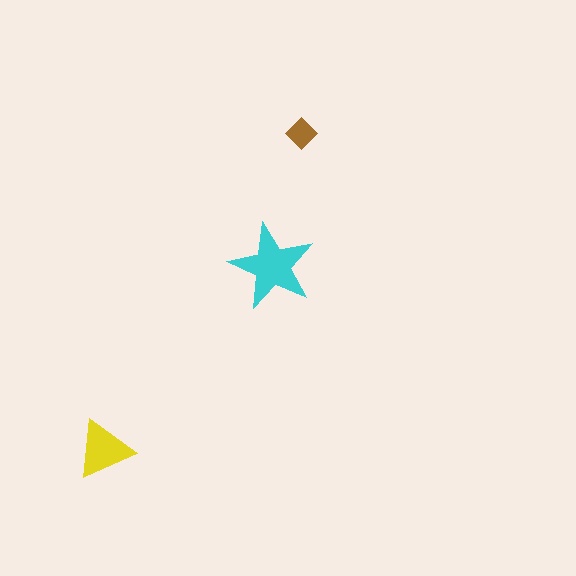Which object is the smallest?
The brown diamond.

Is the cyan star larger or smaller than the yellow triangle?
Larger.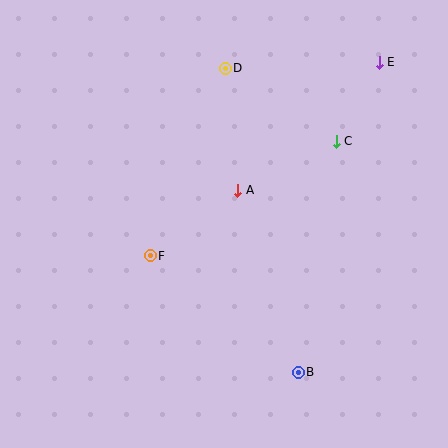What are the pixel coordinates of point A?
Point A is at (238, 190).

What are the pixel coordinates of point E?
Point E is at (379, 62).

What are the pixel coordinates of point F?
Point F is at (150, 256).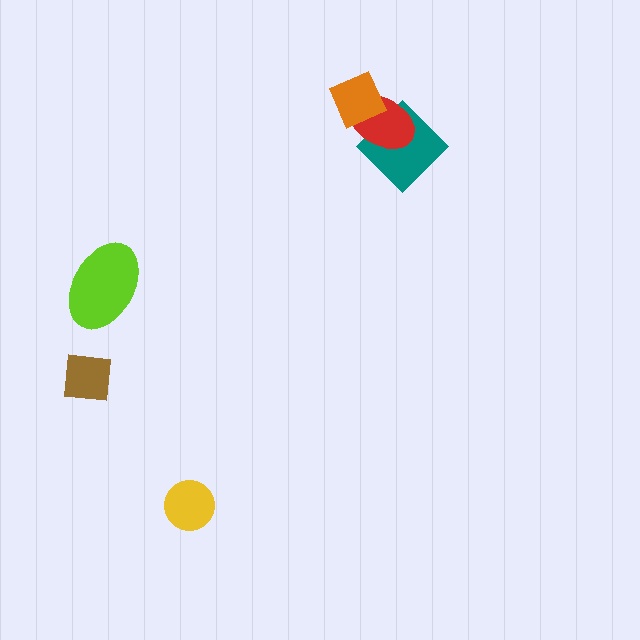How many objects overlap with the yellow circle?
0 objects overlap with the yellow circle.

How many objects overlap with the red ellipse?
2 objects overlap with the red ellipse.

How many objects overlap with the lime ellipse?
0 objects overlap with the lime ellipse.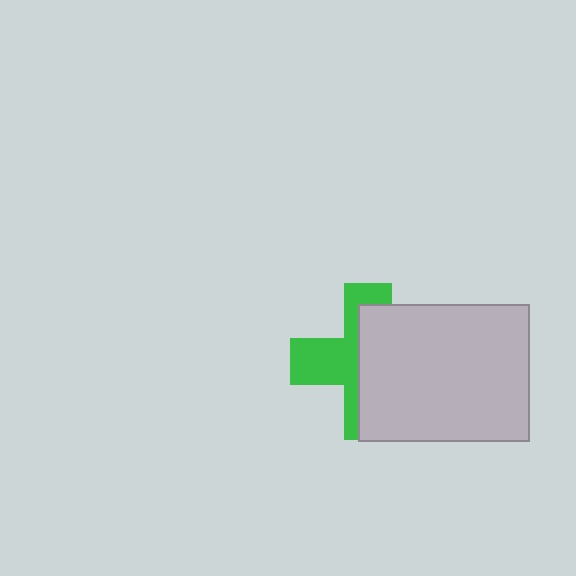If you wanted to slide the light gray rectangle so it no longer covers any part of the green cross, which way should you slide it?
Slide it right — that is the most direct way to separate the two shapes.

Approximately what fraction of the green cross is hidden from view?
Roughly 57% of the green cross is hidden behind the light gray rectangle.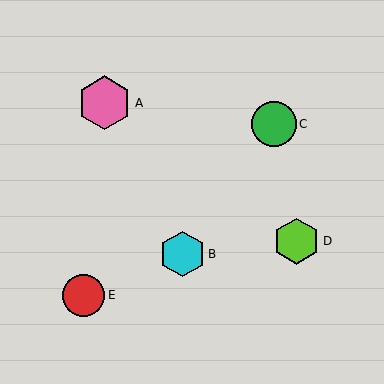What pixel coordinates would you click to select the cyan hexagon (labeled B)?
Click at (183, 254) to select the cyan hexagon B.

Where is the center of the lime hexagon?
The center of the lime hexagon is at (297, 241).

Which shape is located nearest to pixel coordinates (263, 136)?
The green circle (labeled C) at (274, 124) is nearest to that location.